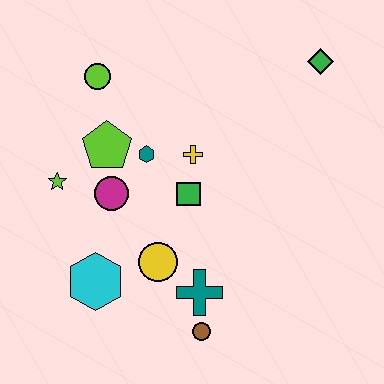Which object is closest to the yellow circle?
The teal cross is closest to the yellow circle.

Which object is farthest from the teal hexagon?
The green diamond is farthest from the teal hexagon.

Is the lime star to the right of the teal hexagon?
No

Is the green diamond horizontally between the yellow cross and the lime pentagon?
No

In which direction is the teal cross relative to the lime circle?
The teal cross is below the lime circle.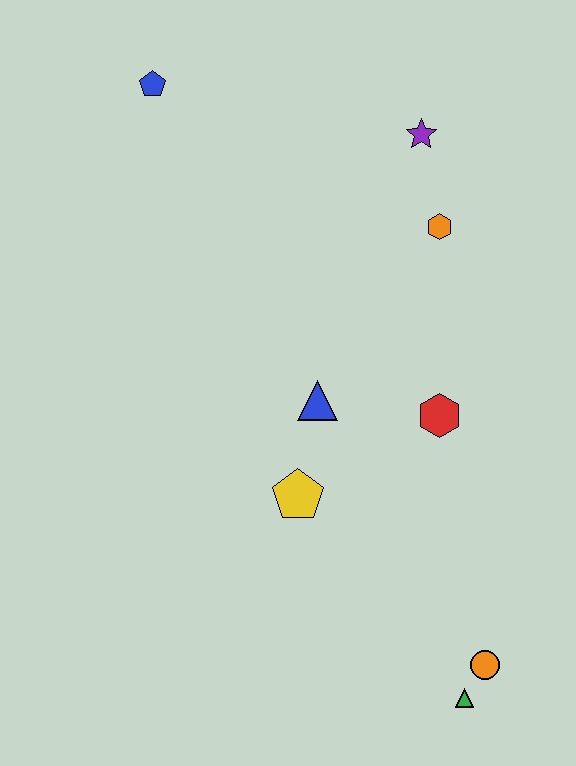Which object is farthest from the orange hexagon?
The green triangle is farthest from the orange hexagon.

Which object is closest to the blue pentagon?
The purple star is closest to the blue pentagon.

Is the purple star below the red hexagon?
No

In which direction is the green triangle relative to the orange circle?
The green triangle is below the orange circle.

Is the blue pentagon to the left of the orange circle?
Yes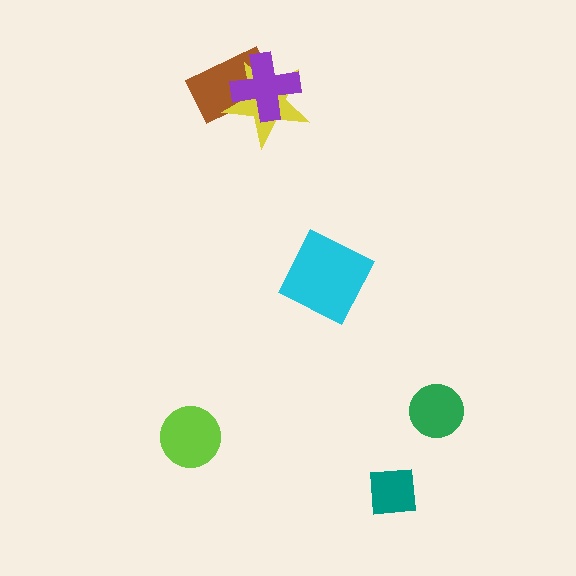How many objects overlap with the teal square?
0 objects overlap with the teal square.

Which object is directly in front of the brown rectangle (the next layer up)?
The yellow star is directly in front of the brown rectangle.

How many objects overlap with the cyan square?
0 objects overlap with the cyan square.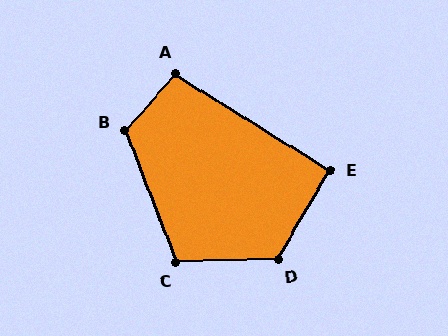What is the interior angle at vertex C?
Approximately 109 degrees (obtuse).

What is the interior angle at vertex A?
Approximately 100 degrees (obtuse).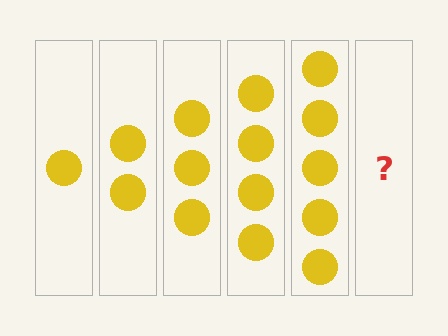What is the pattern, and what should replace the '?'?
The pattern is that each step adds one more circle. The '?' should be 6 circles.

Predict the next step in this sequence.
The next step is 6 circles.